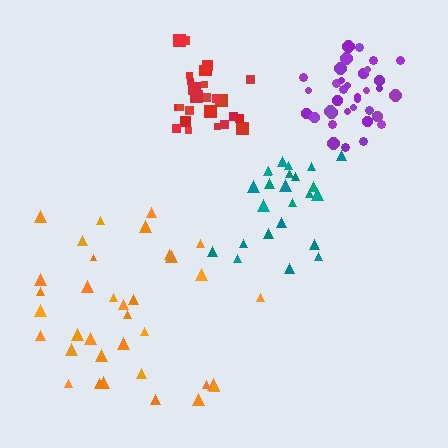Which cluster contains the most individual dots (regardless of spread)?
Orange (35).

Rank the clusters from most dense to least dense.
purple, red, teal, orange.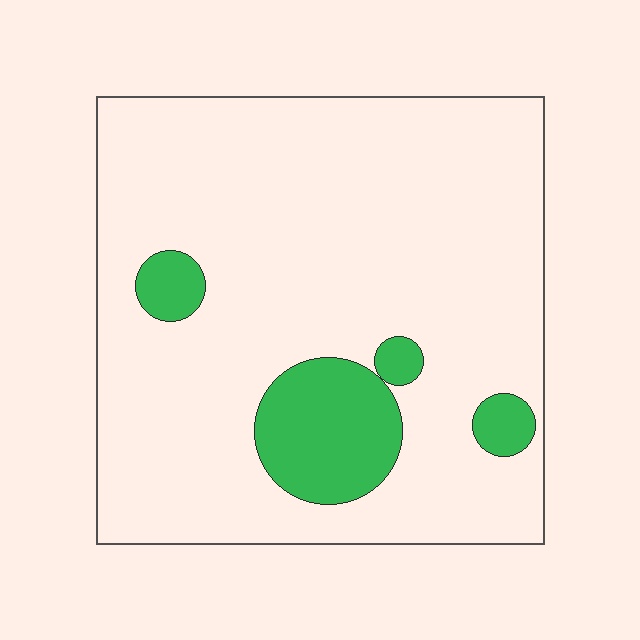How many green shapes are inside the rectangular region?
4.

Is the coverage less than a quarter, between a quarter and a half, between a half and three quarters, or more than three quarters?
Less than a quarter.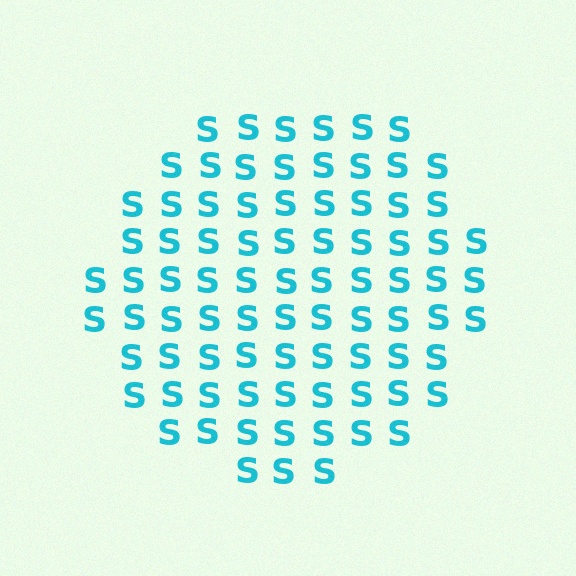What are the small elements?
The small elements are letter S's.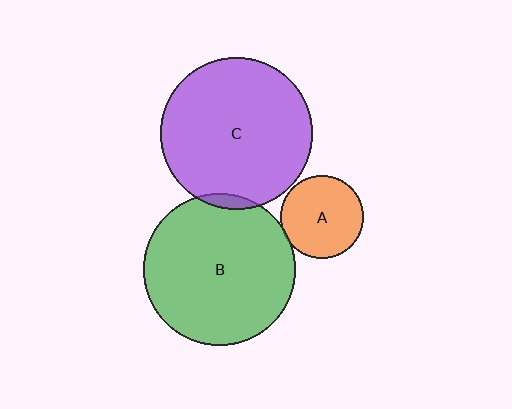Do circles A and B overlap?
Yes.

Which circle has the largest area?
Circle C (purple).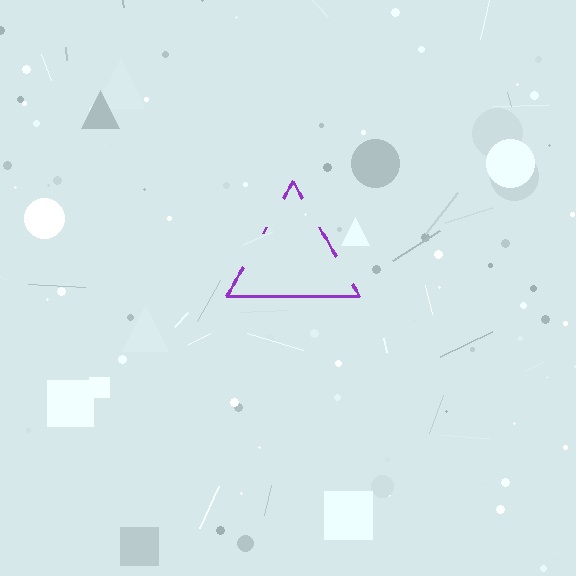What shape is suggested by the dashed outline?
The dashed outline suggests a triangle.